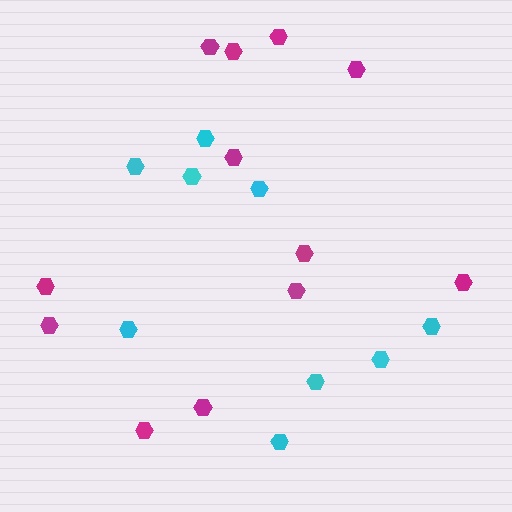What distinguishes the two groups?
There are 2 groups: one group of magenta hexagons (12) and one group of cyan hexagons (9).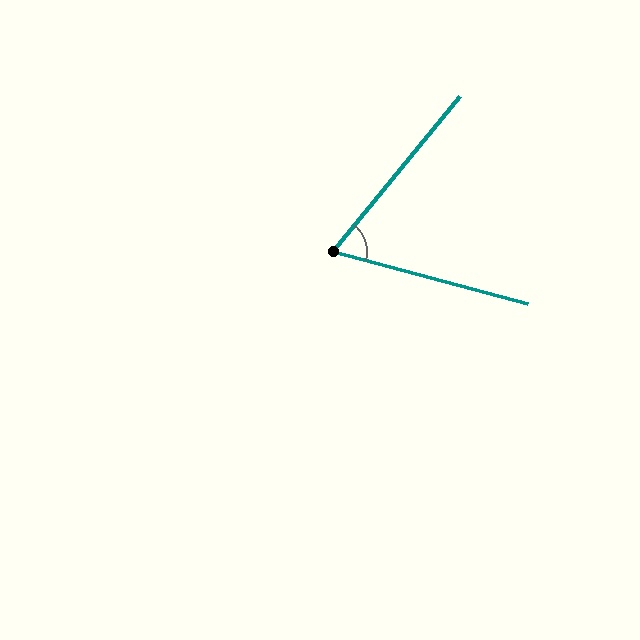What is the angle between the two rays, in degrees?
Approximately 65 degrees.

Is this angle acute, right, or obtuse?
It is acute.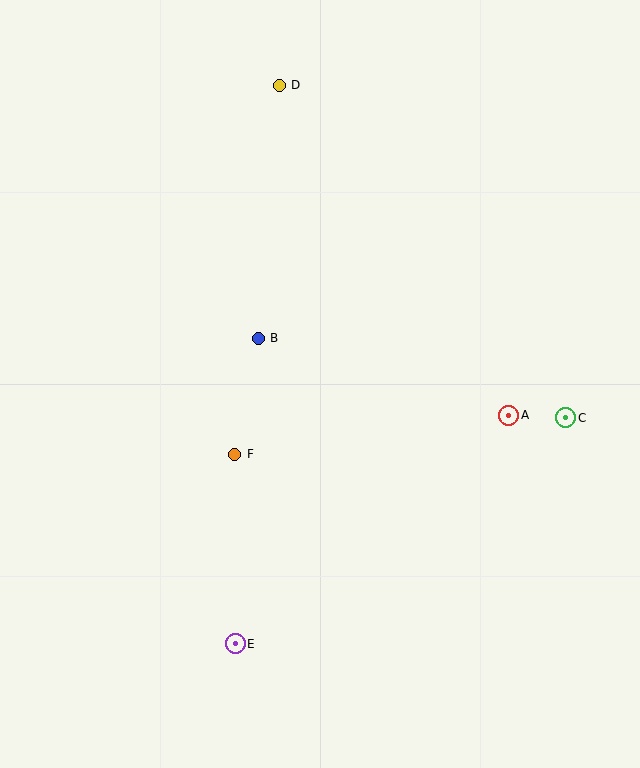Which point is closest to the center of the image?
Point B at (258, 338) is closest to the center.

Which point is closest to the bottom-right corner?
Point C is closest to the bottom-right corner.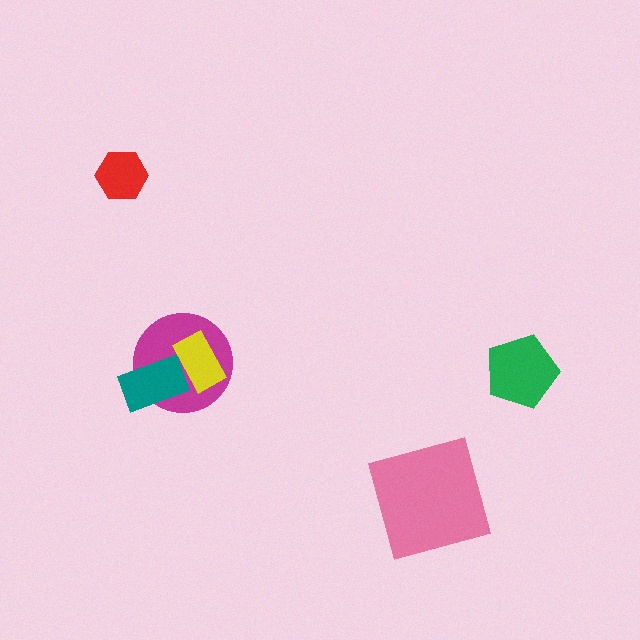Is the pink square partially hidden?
No, no other shape covers it.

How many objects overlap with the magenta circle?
2 objects overlap with the magenta circle.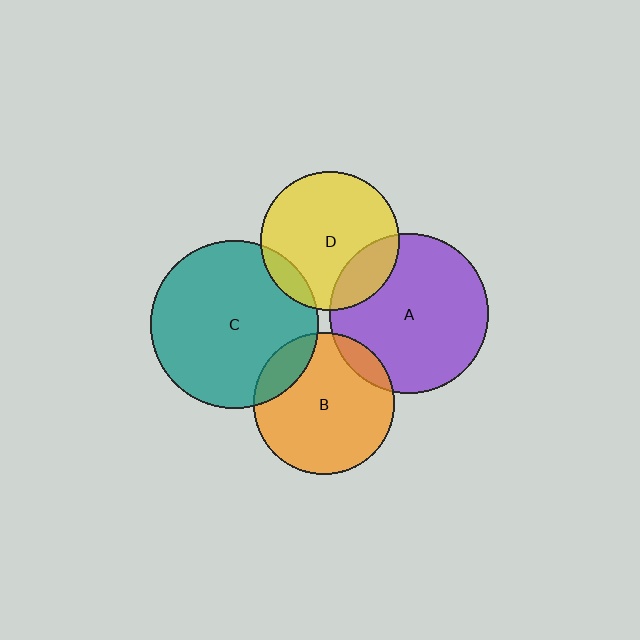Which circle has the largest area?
Circle C (teal).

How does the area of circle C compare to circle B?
Approximately 1.4 times.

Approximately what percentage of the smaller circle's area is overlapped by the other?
Approximately 20%.